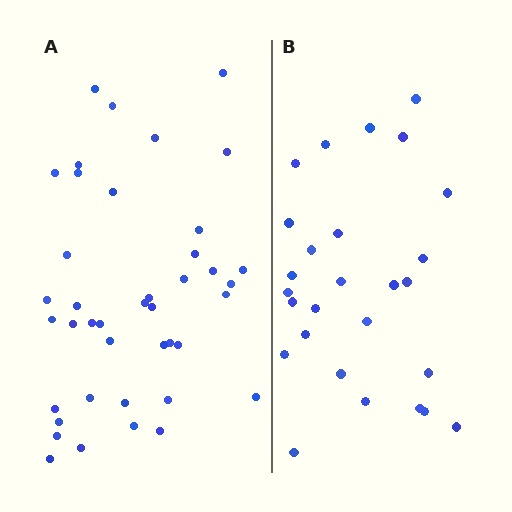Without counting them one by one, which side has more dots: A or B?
Region A (the left region) has more dots.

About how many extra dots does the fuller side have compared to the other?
Region A has approximately 15 more dots than region B.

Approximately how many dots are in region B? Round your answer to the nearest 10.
About 30 dots. (The exact count is 27, which rounds to 30.)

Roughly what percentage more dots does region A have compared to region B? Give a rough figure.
About 50% more.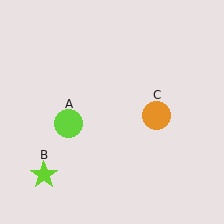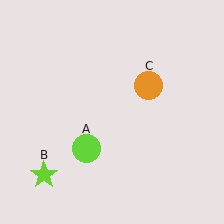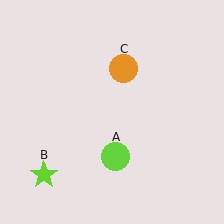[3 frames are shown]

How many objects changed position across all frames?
2 objects changed position: lime circle (object A), orange circle (object C).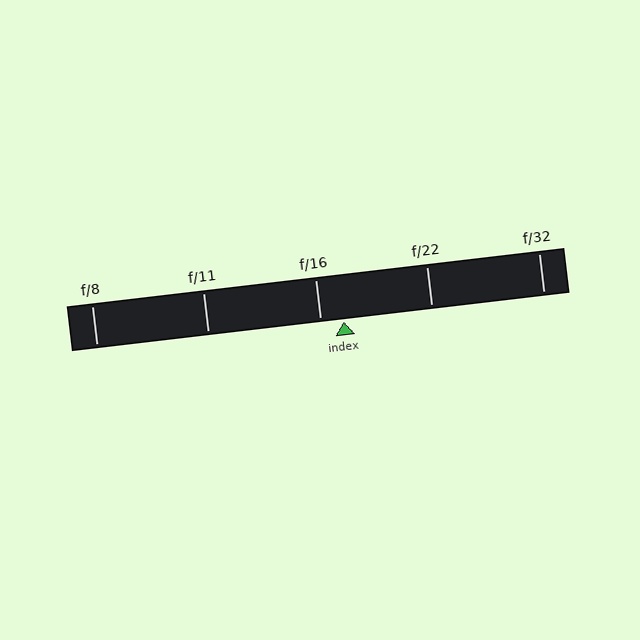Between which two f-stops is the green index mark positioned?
The index mark is between f/16 and f/22.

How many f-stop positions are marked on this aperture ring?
There are 5 f-stop positions marked.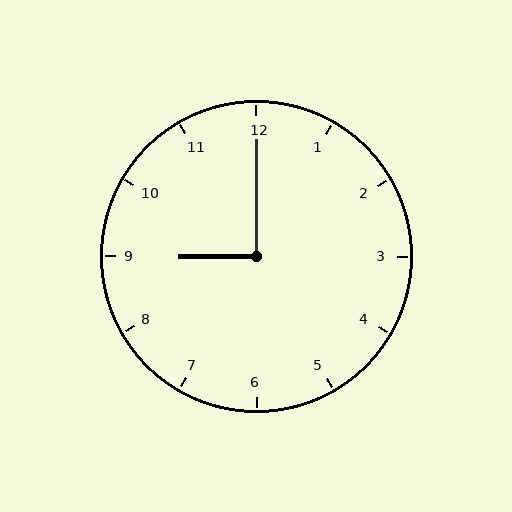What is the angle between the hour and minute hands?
Approximately 90 degrees.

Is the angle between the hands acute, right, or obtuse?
It is right.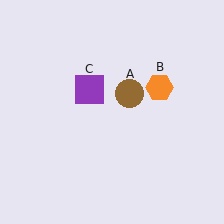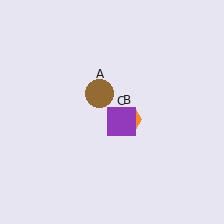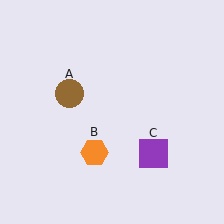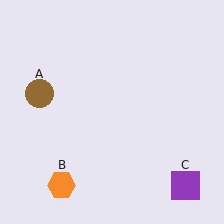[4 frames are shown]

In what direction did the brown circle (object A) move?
The brown circle (object A) moved left.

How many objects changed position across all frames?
3 objects changed position: brown circle (object A), orange hexagon (object B), purple square (object C).